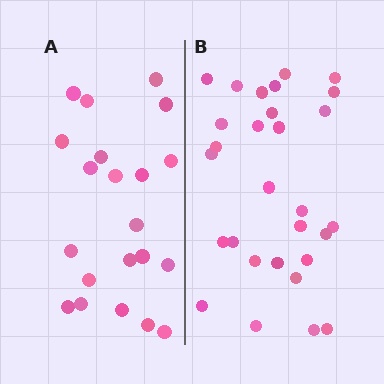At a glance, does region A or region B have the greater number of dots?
Region B (the right region) has more dots.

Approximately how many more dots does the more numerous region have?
Region B has roughly 8 or so more dots than region A.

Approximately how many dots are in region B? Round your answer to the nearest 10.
About 30 dots. (The exact count is 29, which rounds to 30.)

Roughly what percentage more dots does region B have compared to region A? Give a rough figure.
About 40% more.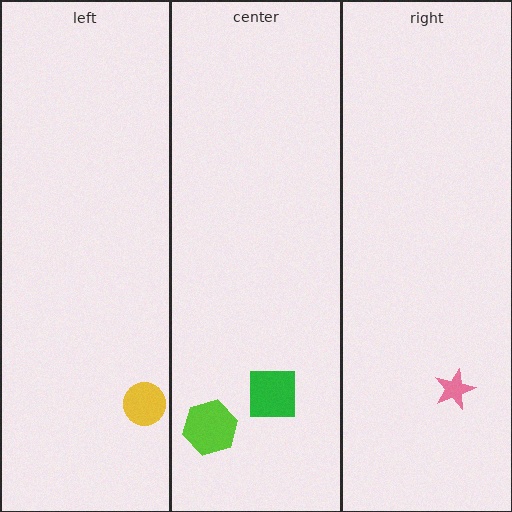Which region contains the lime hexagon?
The center region.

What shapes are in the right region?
The pink star.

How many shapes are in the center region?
2.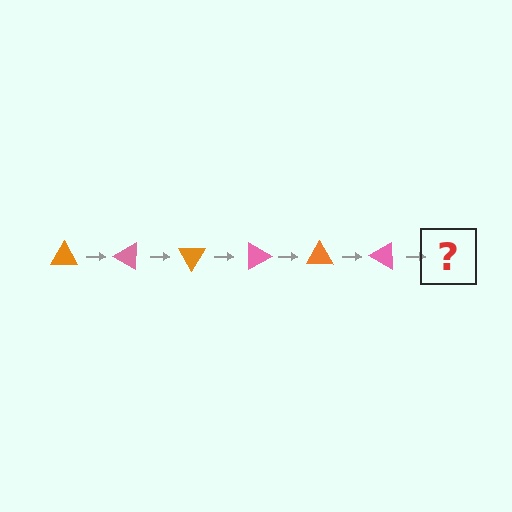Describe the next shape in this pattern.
It should be an orange triangle, rotated 180 degrees from the start.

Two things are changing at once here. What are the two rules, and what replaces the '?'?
The two rules are that it rotates 30 degrees each step and the color cycles through orange and pink. The '?' should be an orange triangle, rotated 180 degrees from the start.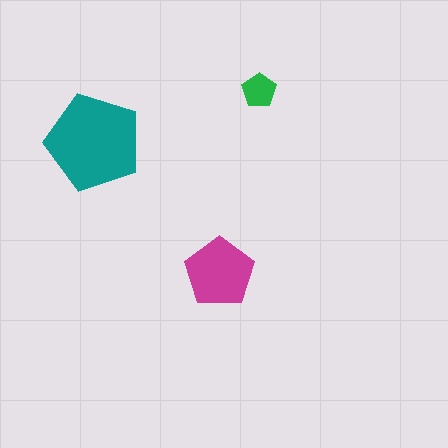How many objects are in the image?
There are 3 objects in the image.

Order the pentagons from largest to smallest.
the teal one, the magenta one, the green one.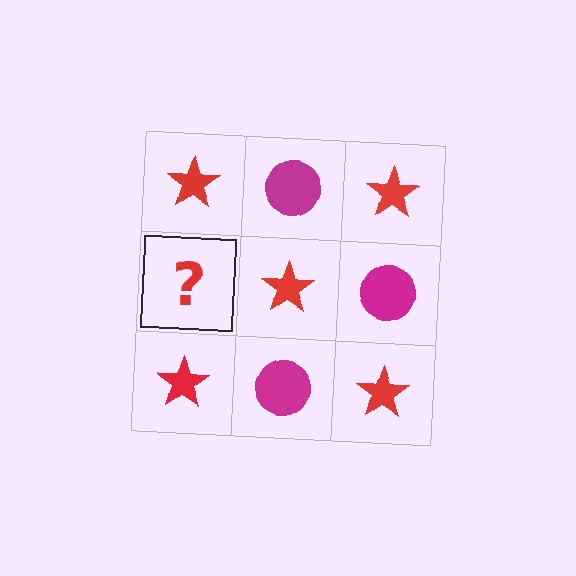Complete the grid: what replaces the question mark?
The question mark should be replaced with a magenta circle.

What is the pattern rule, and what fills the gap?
The rule is that it alternates red star and magenta circle in a checkerboard pattern. The gap should be filled with a magenta circle.